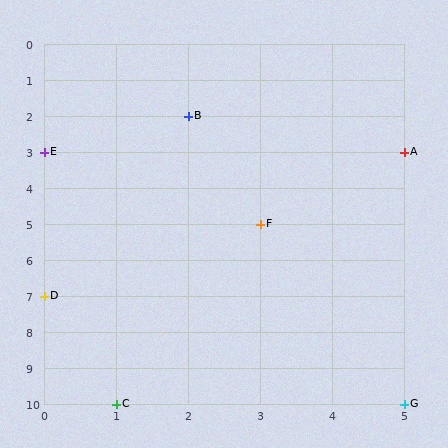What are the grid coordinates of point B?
Point B is at grid coordinates (2, 2).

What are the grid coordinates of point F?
Point F is at grid coordinates (3, 5).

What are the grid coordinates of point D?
Point D is at grid coordinates (0, 7).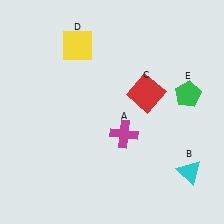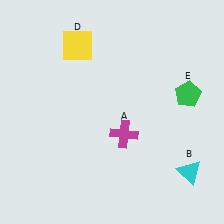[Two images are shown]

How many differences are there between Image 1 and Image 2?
There is 1 difference between the two images.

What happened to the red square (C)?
The red square (C) was removed in Image 2. It was in the top-right area of Image 1.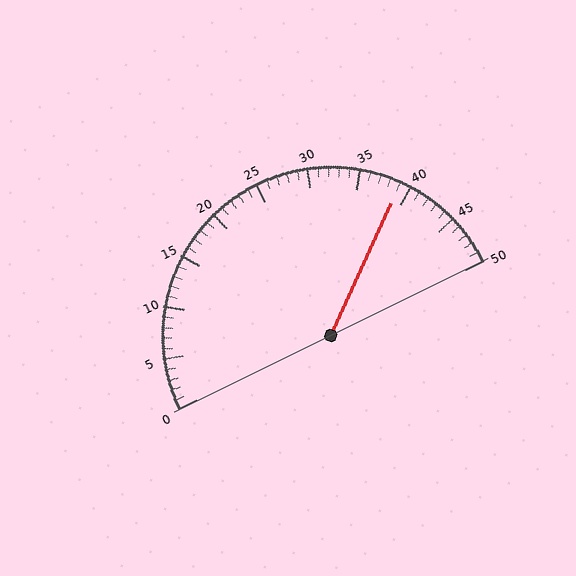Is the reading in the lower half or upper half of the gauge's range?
The reading is in the upper half of the range (0 to 50).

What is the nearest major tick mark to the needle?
The nearest major tick mark is 40.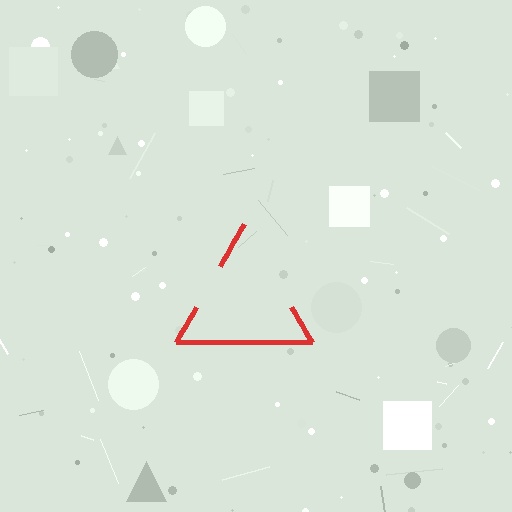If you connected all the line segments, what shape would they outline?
They would outline a triangle.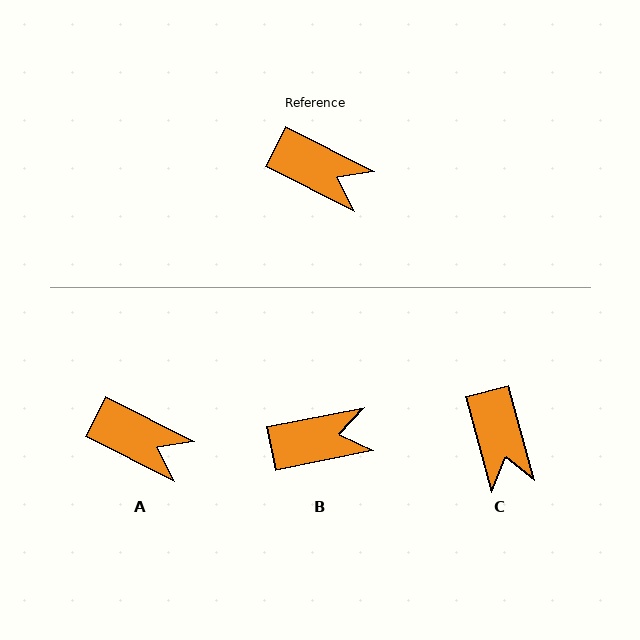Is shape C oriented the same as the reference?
No, it is off by about 48 degrees.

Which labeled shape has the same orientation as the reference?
A.